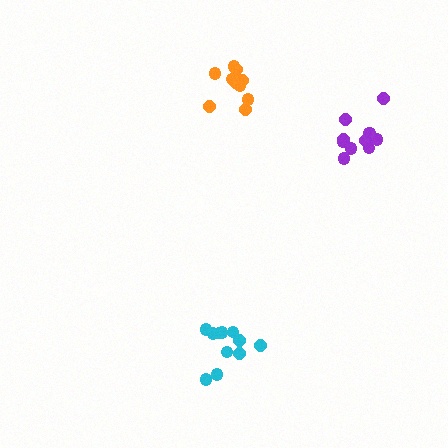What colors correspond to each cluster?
The clusters are colored: cyan, purple, orange.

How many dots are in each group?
Group 1: 11 dots, Group 2: 10 dots, Group 3: 10 dots (31 total).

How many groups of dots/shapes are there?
There are 3 groups.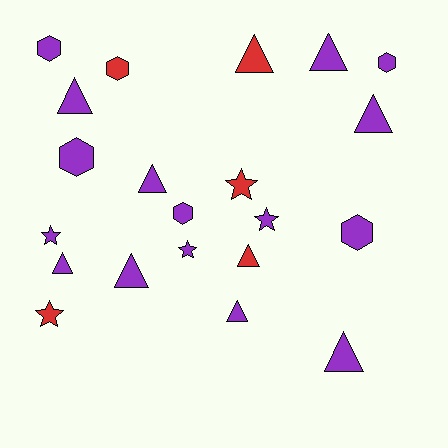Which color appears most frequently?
Purple, with 16 objects.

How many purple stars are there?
There are 3 purple stars.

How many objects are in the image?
There are 21 objects.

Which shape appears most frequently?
Triangle, with 10 objects.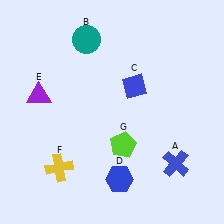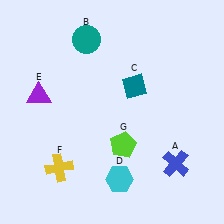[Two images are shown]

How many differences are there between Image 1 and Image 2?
There are 2 differences between the two images.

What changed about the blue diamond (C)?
In Image 1, C is blue. In Image 2, it changed to teal.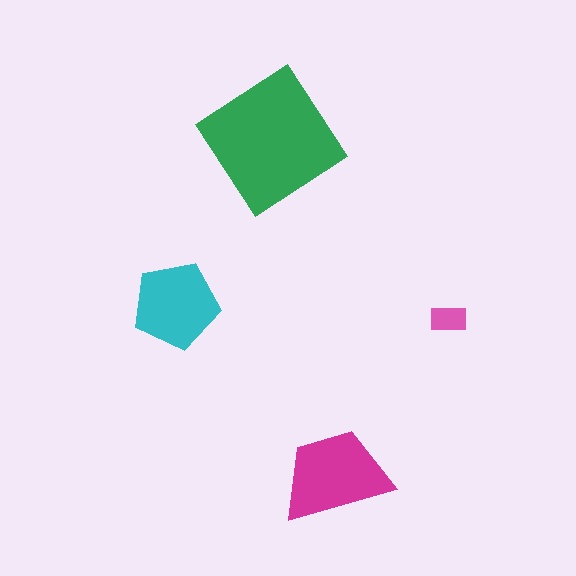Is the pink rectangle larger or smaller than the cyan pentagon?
Smaller.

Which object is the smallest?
The pink rectangle.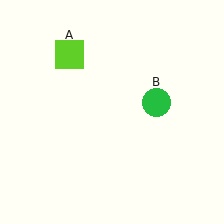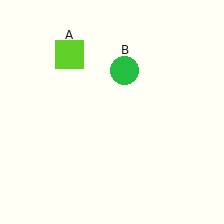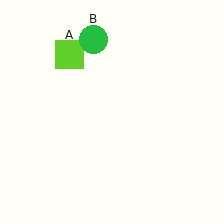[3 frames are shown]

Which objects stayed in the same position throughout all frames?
Lime square (object A) remained stationary.